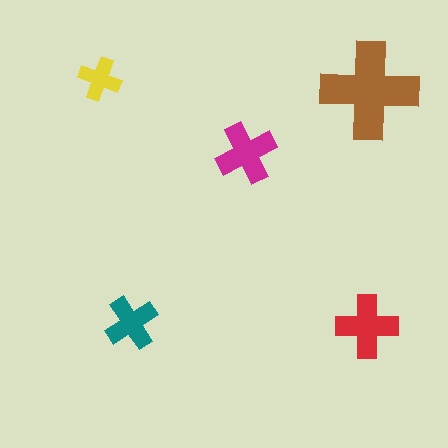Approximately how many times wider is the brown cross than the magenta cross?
About 1.5 times wider.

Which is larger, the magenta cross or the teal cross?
The magenta one.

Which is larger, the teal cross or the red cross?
The red one.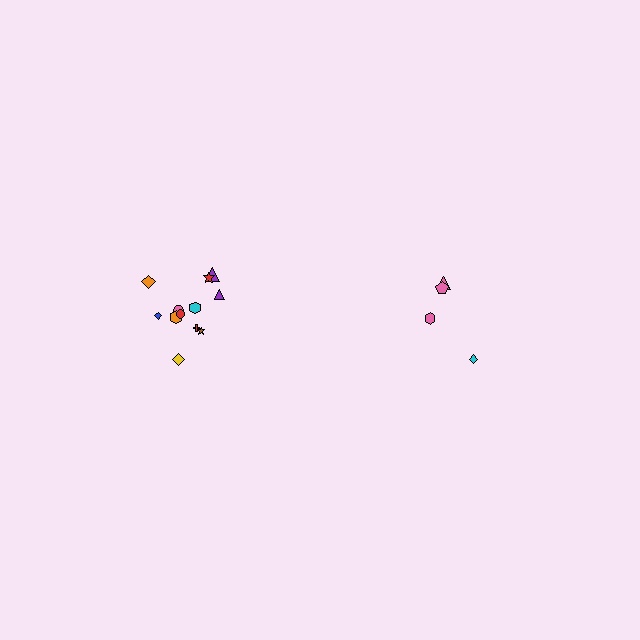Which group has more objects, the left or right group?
The left group.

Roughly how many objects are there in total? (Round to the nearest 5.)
Roughly 15 objects in total.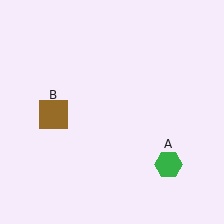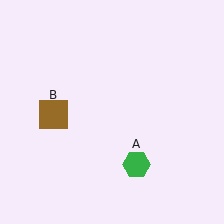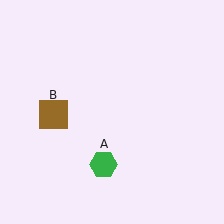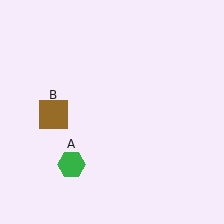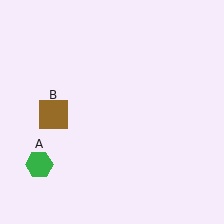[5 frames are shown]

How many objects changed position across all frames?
1 object changed position: green hexagon (object A).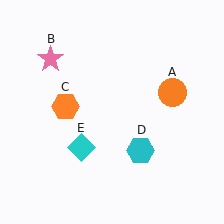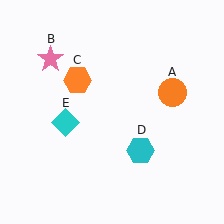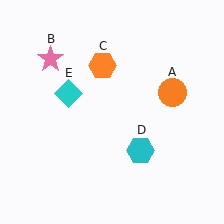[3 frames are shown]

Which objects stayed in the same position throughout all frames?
Orange circle (object A) and pink star (object B) and cyan hexagon (object D) remained stationary.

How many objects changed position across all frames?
2 objects changed position: orange hexagon (object C), cyan diamond (object E).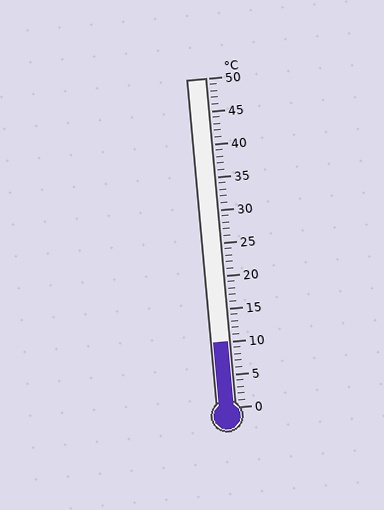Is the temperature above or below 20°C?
The temperature is below 20°C.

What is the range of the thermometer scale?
The thermometer scale ranges from 0°C to 50°C.